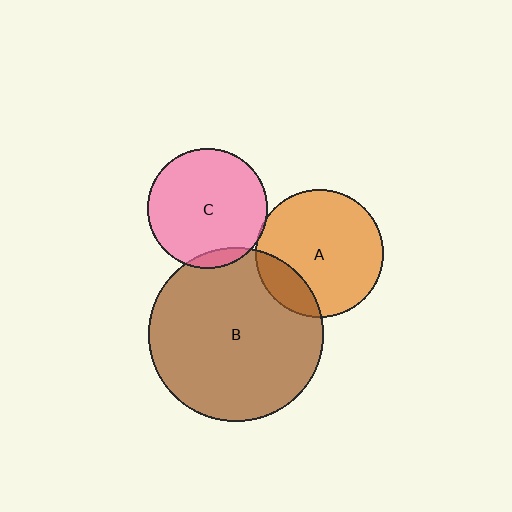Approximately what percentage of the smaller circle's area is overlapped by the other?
Approximately 5%.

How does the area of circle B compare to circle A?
Approximately 1.8 times.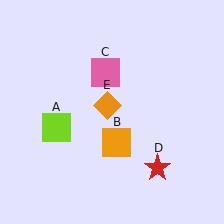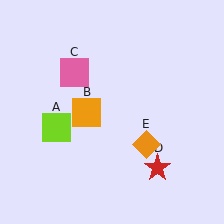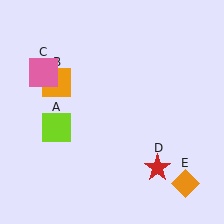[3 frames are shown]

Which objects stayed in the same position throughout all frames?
Lime square (object A) and red star (object D) remained stationary.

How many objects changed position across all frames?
3 objects changed position: orange square (object B), pink square (object C), orange diamond (object E).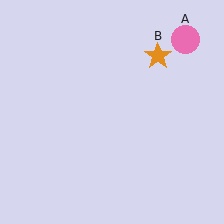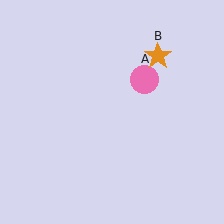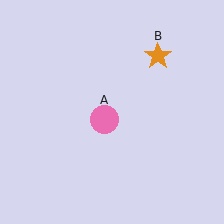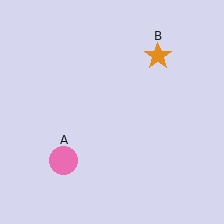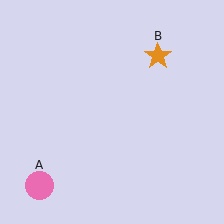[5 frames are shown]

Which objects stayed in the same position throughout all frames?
Orange star (object B) remained stationary.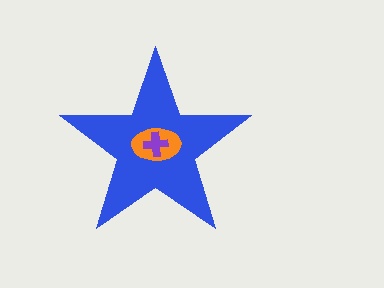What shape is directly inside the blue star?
The orange ellipse.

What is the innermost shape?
The purple cross.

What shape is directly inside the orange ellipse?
The purple cross.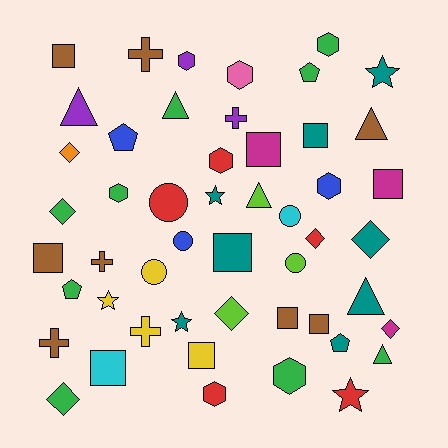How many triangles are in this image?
There are 6 triangles.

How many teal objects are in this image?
There are 8 teal objects.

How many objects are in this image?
There are 50 objects.